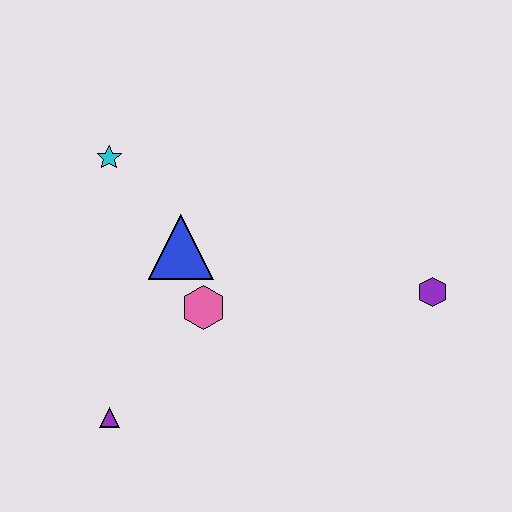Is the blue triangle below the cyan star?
Yes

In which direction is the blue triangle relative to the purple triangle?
The blue triangle is above the purple triangle.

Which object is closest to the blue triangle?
The pink hexagon is closest to the blue triangle.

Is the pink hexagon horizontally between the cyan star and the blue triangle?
No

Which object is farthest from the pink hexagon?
The purple hexagon is farthest from the pink hexagon.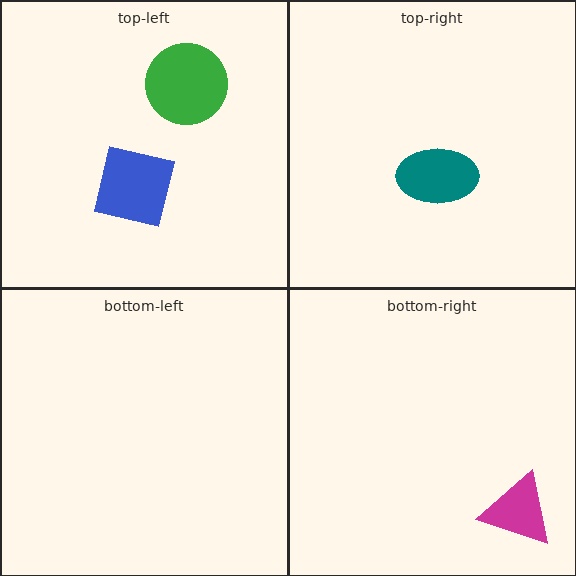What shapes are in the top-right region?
The teal ellipse.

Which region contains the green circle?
The top-left region.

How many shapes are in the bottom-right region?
1.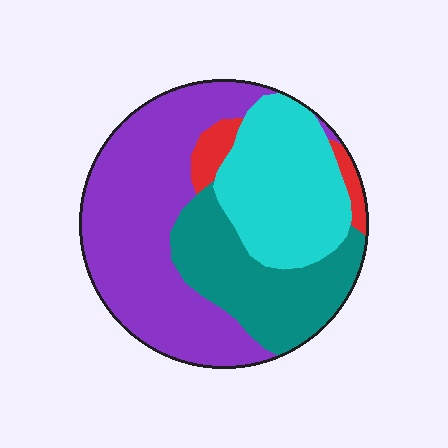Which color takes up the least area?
Red, at roughly 5%.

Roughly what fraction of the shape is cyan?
Cyan takes up about one quarter (1/4) of the shape.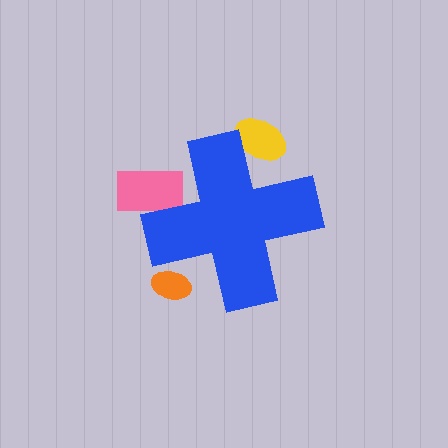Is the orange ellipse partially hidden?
Yes, the orange ellipse is partially hidden behind the blue cross.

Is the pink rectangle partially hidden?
Yes, the pink rectangle is partially hidden behind the blue cross.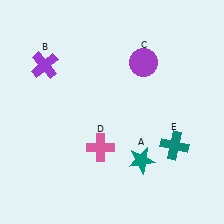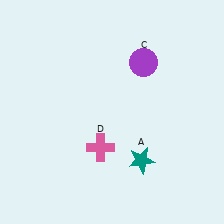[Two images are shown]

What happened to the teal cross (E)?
The teal cross (E) was removed in Image 2. It was in the bottom-right area of Image 1.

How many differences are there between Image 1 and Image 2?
There are 2 differences between the two images.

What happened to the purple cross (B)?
The purple cross (B) was removed in Image 2. It was in the top-left area of Image 1.